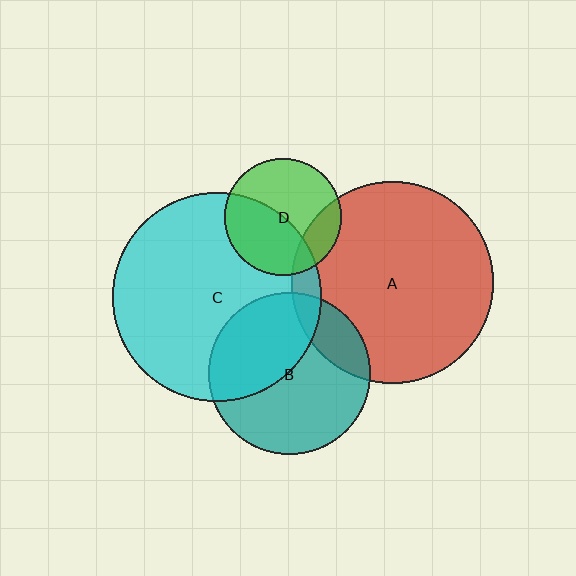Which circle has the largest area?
Circle C (cyan).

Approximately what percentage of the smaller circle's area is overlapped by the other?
Approximately 20%.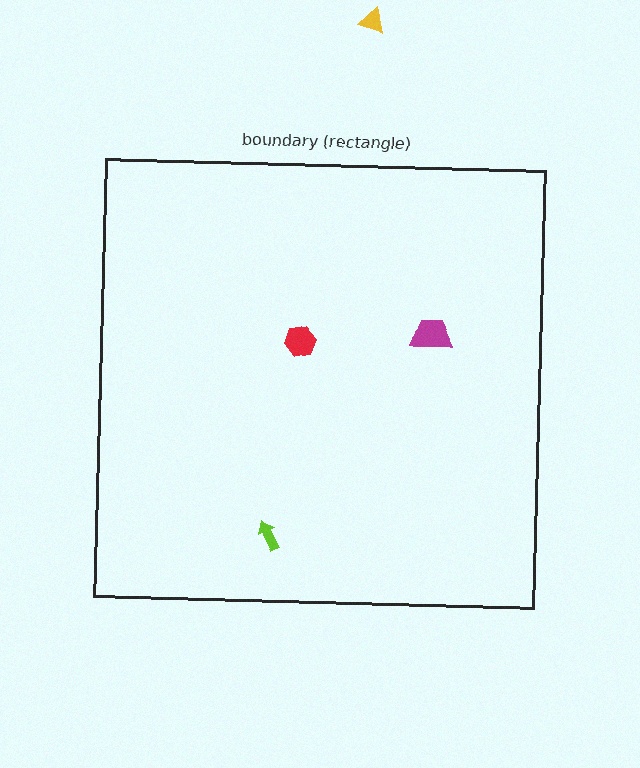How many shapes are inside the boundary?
3 inside, 1 outside.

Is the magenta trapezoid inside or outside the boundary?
Inside.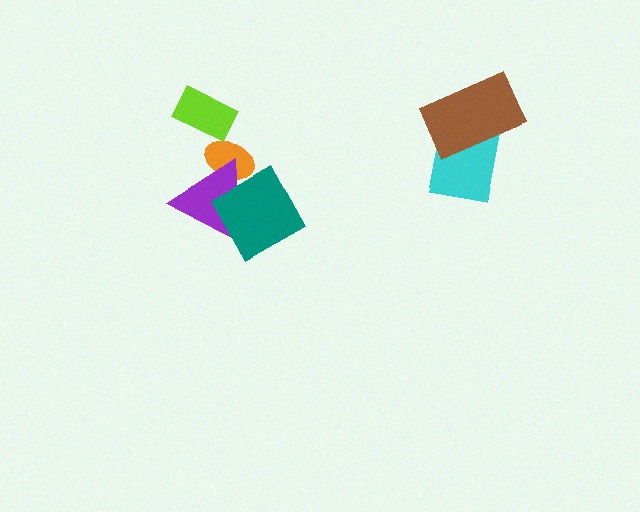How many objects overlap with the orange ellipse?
2 objects overlap with the orange ellipse.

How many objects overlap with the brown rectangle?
1 object overlaps with the brown rectangle.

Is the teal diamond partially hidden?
No, no other shape covers it.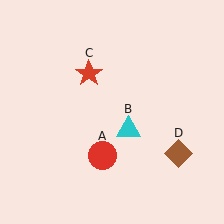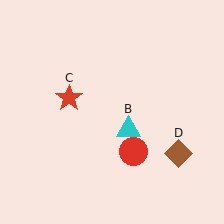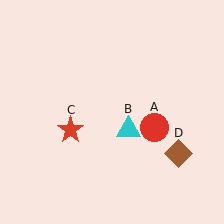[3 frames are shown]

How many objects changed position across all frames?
2 objects changed position: red circle (object A), red star (object C).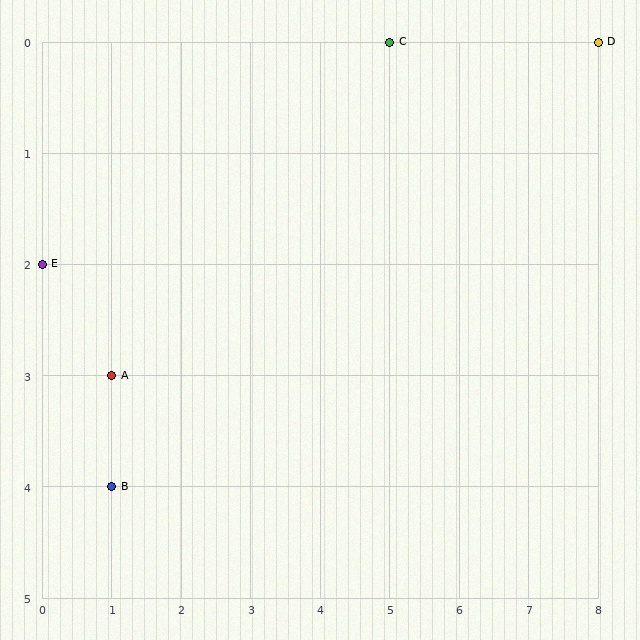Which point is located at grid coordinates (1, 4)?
Point B is at (1, 4).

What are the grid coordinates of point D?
Point D is at grid coordinates (8, 0).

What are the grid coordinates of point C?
Point C is at grid coordinates (5, 0).